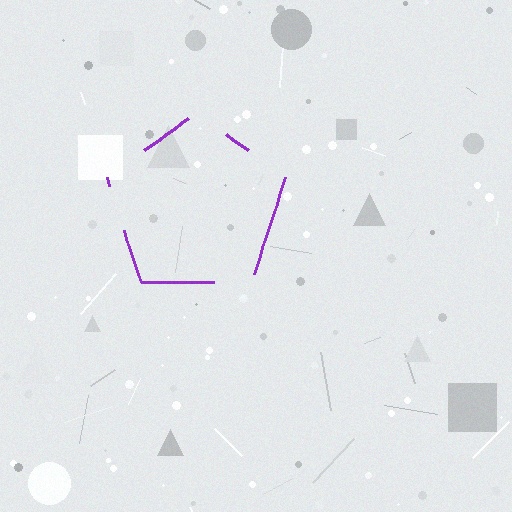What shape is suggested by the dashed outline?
The dashed outline suggests a pentagon.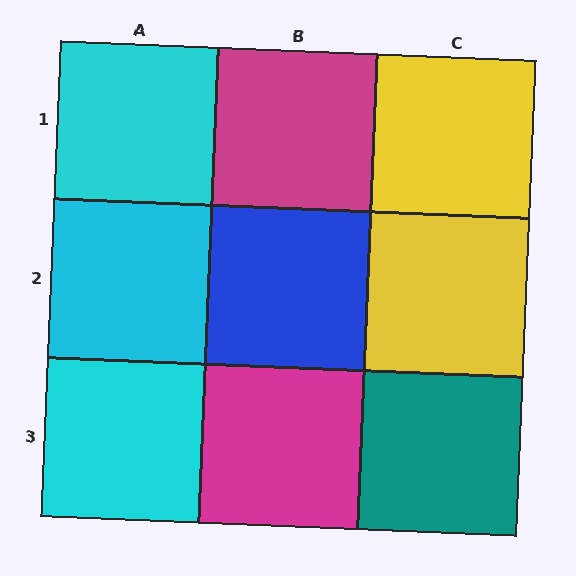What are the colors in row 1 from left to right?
Cyan, magenta, yellow.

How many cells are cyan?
3 cells are cyan.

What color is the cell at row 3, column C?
Teal.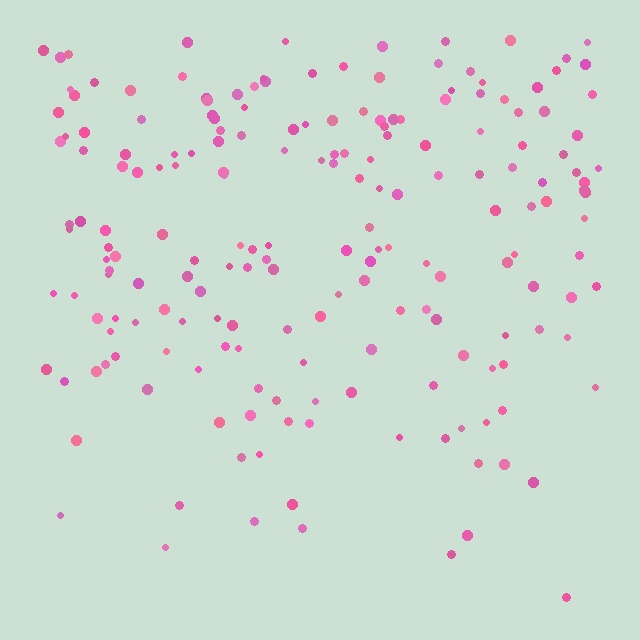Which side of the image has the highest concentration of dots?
The top.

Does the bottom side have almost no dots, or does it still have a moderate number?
Still a moderate number, just noticeably fewer than the top.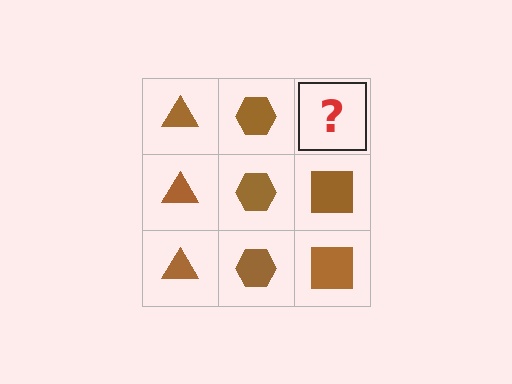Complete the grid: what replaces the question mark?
The question mark should be replaced with a brown square.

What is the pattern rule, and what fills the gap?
The rule is that each column has a consistent shape. The gap should be filled with a brown square.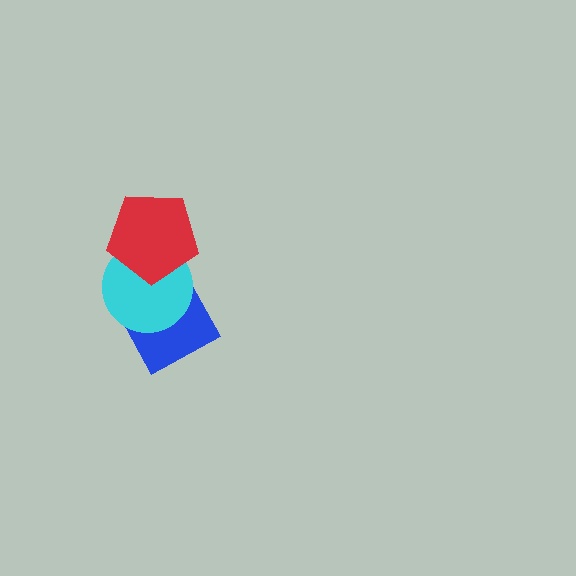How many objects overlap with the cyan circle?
2 objects overlap with the cyan circle.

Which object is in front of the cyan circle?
The red pentagon is in front of the cyan circle.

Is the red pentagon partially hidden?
No, no other shape covers it.